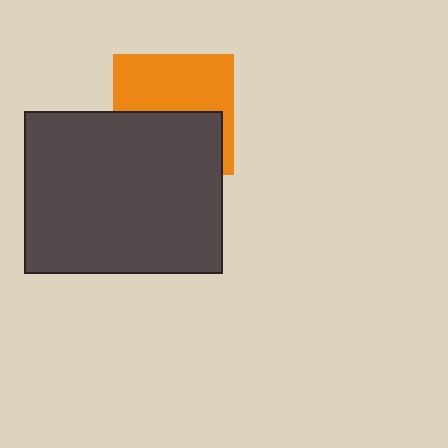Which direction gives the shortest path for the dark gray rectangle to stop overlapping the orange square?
Moving down gives the shortest separation.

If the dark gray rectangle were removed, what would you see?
You would see the complete orange square.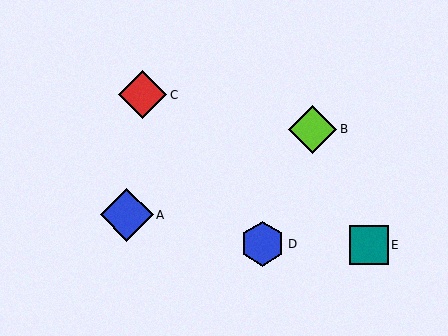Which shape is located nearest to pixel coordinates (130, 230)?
The blue diamond (labeled A) at (127, 215) is nearest to that location.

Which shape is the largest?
The blue diamond (labeled A) is the largest.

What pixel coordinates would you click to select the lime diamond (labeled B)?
Click at (313, 129) to select the lime diamond B.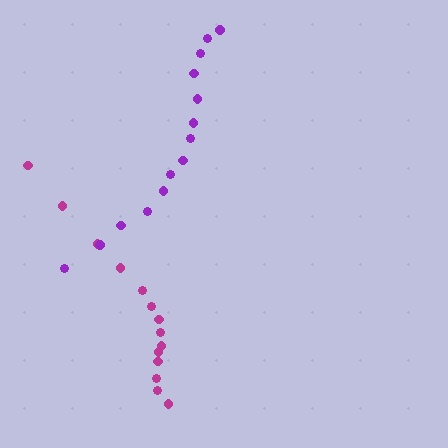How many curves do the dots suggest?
There are 2 distinct paths.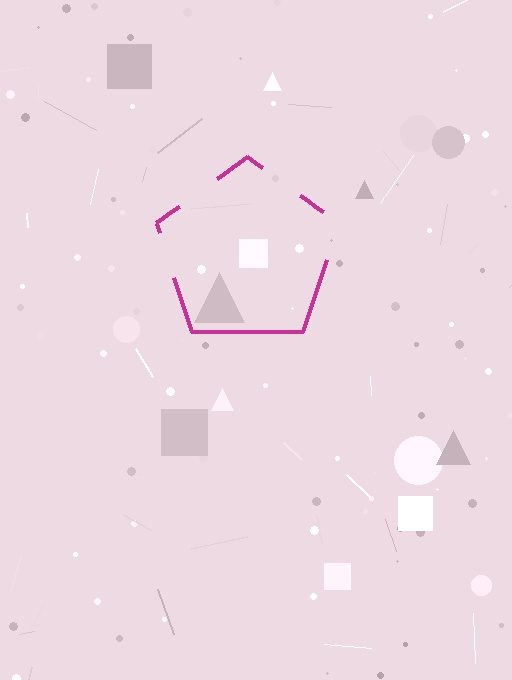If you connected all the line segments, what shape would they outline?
They would outline a pentagon.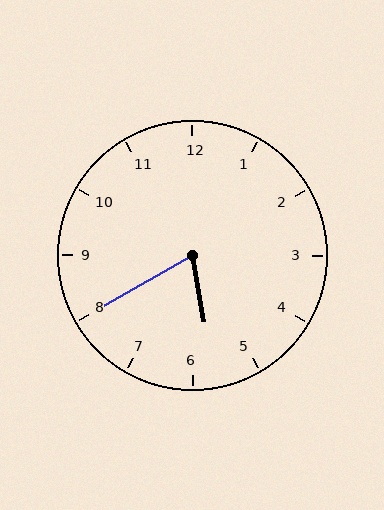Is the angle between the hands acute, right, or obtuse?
It is acute.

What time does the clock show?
5:40.